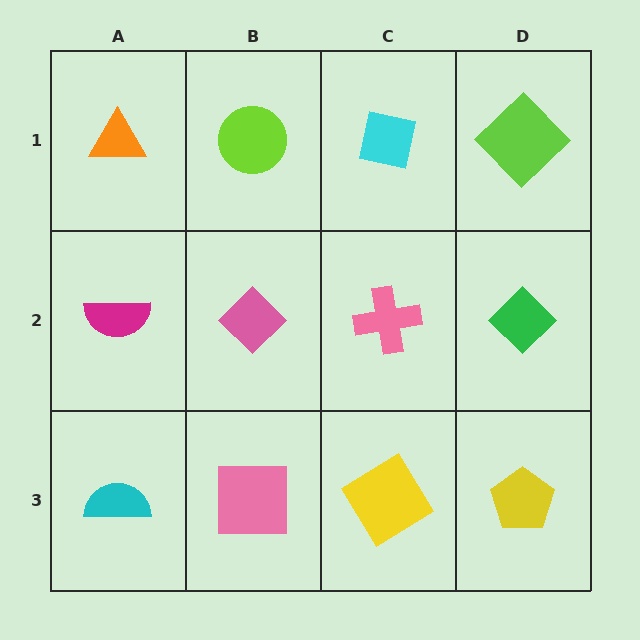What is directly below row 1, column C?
A pink cross.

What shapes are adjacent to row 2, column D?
A lime diamond (row 1, column D), a yellow pentagon (row 3, column D), a pink cross (row 2, column C).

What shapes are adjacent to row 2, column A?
An orange triangle (row 1, column A), a cyan semicircle (row 3, column A), a pink diamond (row 2, column B).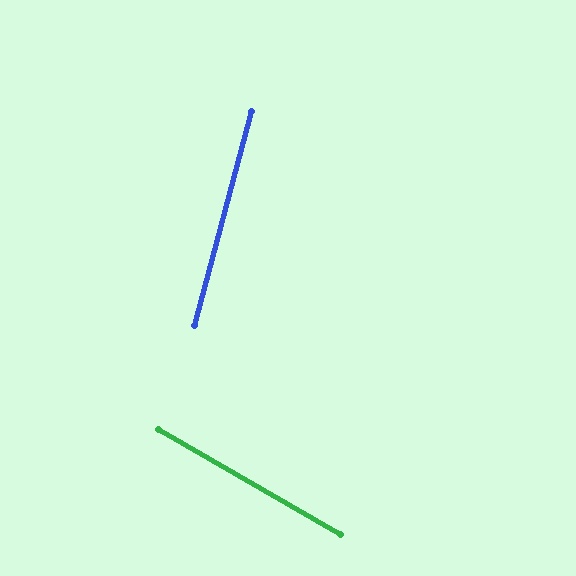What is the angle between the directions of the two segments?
Approximately 75 degrees.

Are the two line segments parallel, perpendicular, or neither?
Neither parallel nor perpendicular — they differ by about 75°.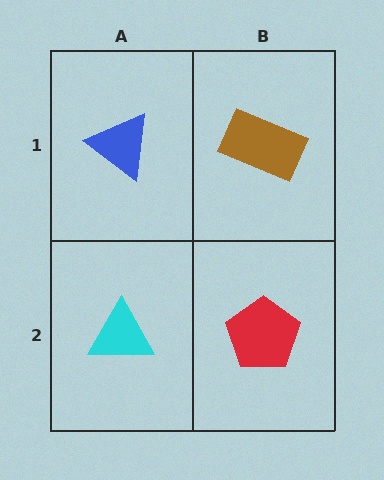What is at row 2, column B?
A red pentagon.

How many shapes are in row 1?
2 shapes.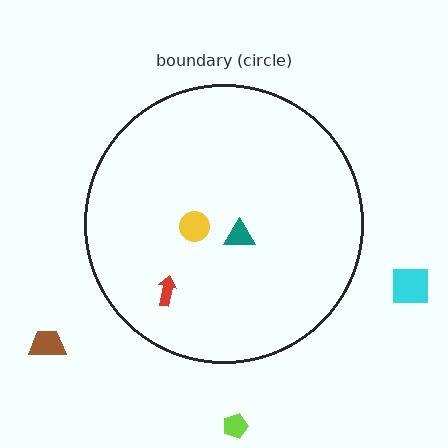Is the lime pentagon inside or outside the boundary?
Outside.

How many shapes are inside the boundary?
3 inside, 3 outside.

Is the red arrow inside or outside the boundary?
Inside.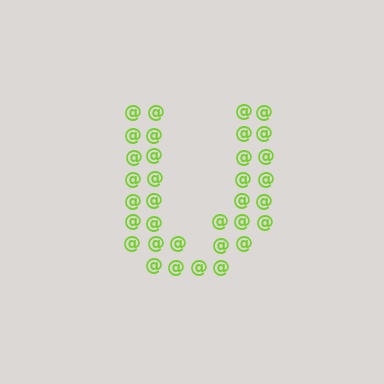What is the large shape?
The large shape is the letter U.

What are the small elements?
The small elements are at signs.